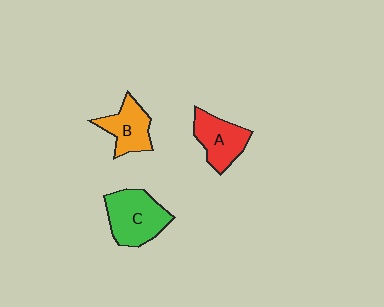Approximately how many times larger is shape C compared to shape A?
Approximately 1.3 times.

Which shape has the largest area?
Shape C (green).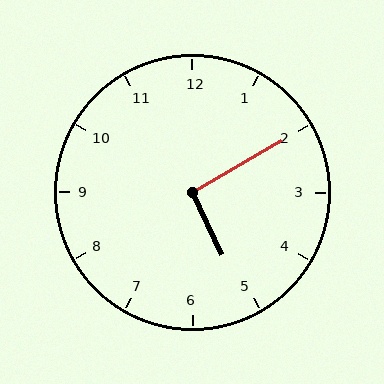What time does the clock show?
5:10.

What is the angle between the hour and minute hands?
Approximately 95 degrees.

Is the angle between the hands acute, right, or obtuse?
It is right.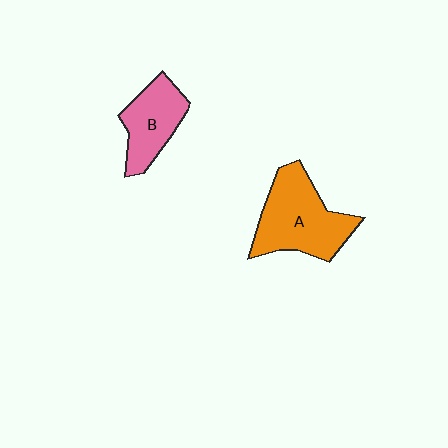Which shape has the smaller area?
Shape B (pink).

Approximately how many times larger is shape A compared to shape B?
Approximately 1.5 times.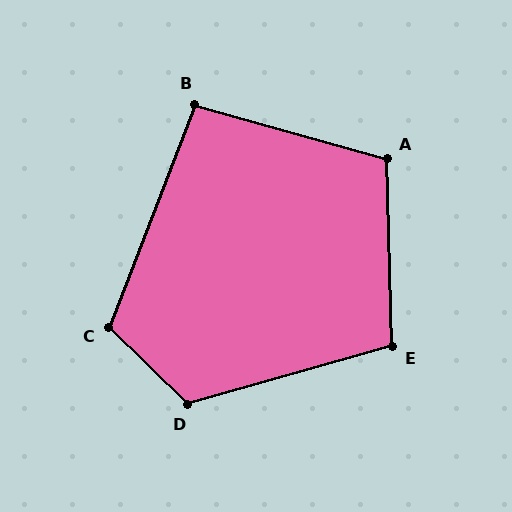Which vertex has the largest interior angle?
D, at approximately 120 degrees.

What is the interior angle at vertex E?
Approximately 104 degrees (obtuse).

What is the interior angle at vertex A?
Approximately 107 degrees (obtuse).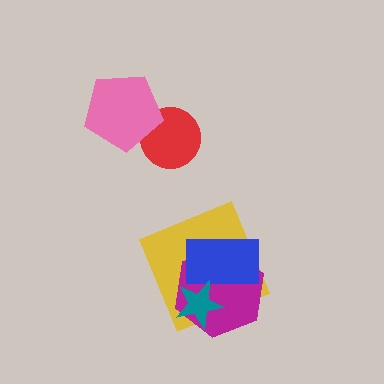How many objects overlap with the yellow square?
3 objects overlap with the yellow square.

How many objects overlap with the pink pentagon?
1 object overlaps with the pink pentagon.